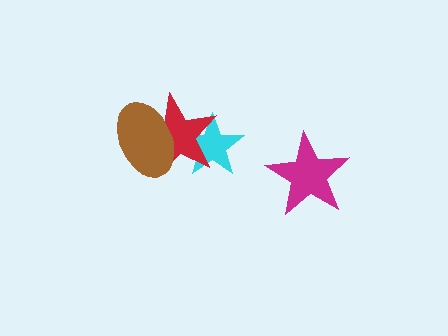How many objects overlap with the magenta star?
0 objects overlap with the magenta star.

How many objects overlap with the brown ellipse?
1 object overlaps with the brown ellipse.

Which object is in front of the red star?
The brown ellipse is in front of the red star.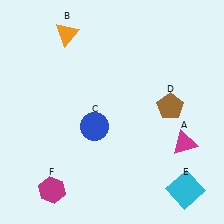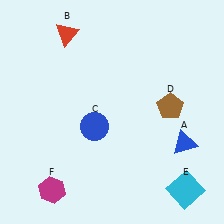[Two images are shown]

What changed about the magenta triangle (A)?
In Image 1, A is magenta. In Image 2, it changed to blue.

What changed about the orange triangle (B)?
In Image 1, B is orange. In Image 2, it changed to red.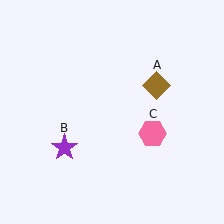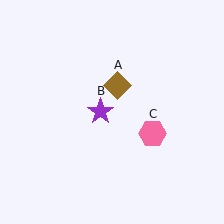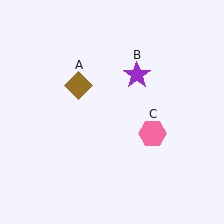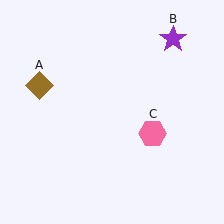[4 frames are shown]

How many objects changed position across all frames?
2 objects changed position: brown diamond (object A), purple star (object B).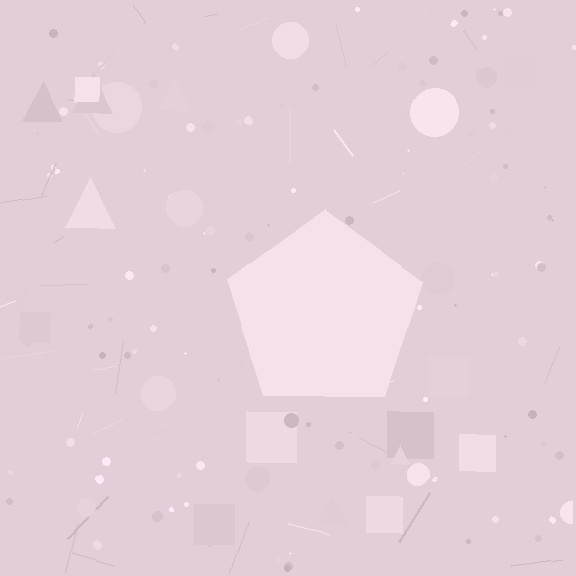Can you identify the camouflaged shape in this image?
The camouflaged shape is a pentagon.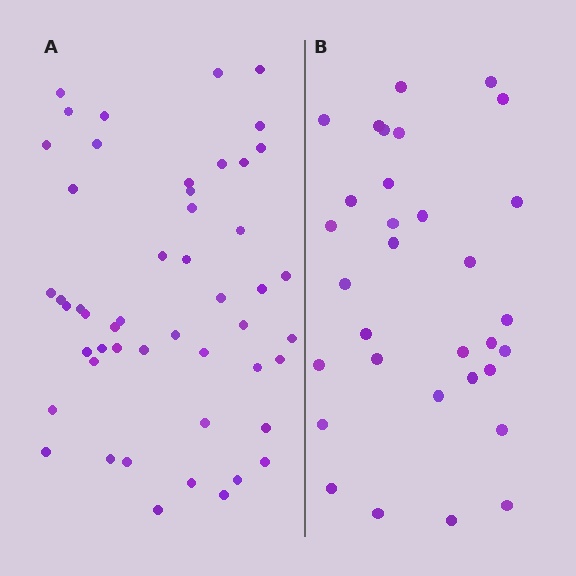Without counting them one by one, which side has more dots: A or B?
Region A (the left region) has more dots.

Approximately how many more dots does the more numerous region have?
Region A has approximately 20 more dots than region B.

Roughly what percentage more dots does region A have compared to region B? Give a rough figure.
About 55% more.